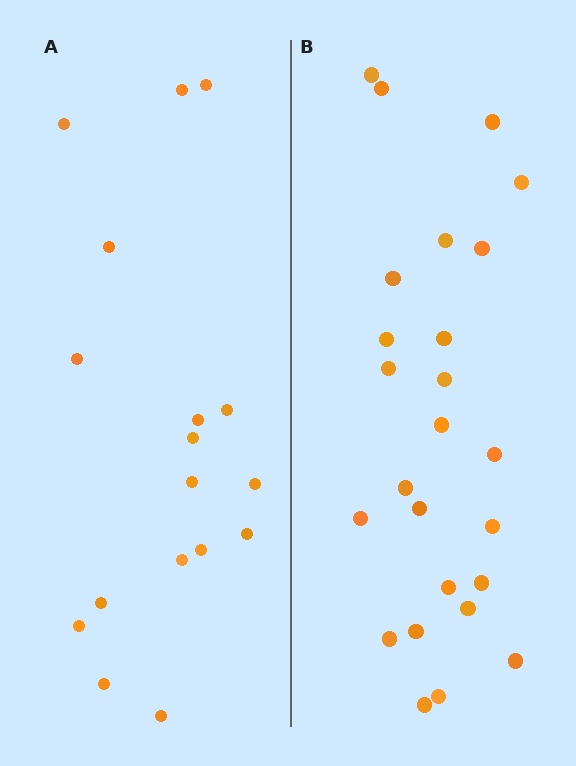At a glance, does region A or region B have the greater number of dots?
Region B (the right region) has more dots.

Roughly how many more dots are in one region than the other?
Region B has roughly 8 or so more dots than region A.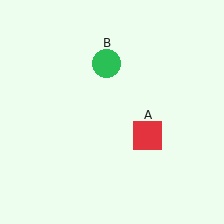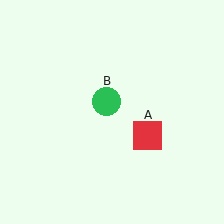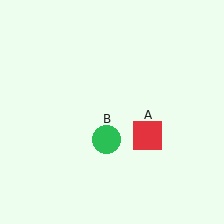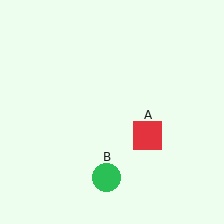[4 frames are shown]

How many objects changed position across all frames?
1 object changed position: green circle (object B).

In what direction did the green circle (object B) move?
The green circle (object B) moved down.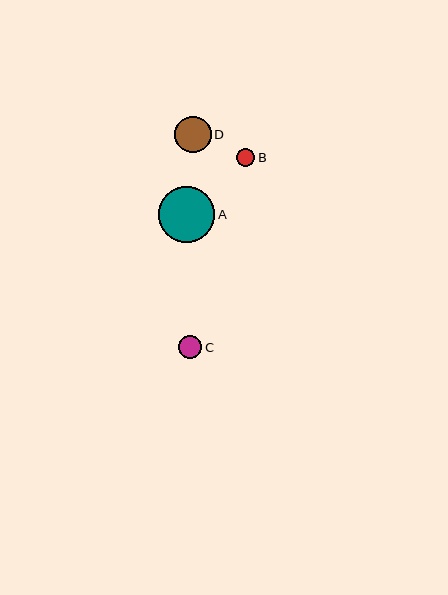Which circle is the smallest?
Circle B is the smallest with a size of approximately 18 pixels.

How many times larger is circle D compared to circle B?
Circle D is approximately 2.0 times the size of circle B.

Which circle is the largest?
Circle A is the largest with a size of approximately 56 pixels.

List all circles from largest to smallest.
From largest to smallest: A, D, C, B.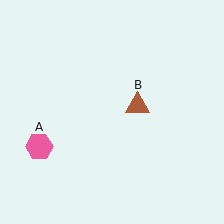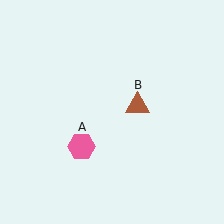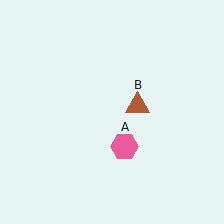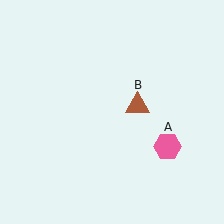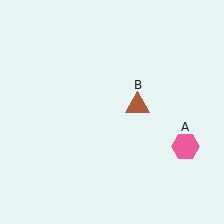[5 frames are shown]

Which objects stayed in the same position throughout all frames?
Brown triangle (object B) remained stationary.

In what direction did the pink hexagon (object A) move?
The pink hexagon (object A) moved right.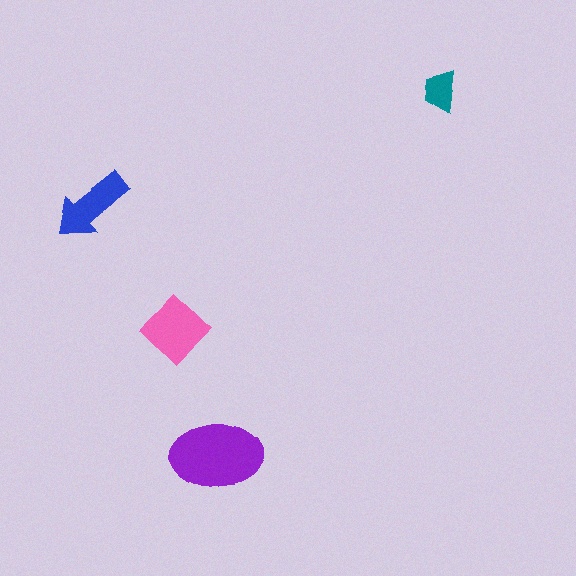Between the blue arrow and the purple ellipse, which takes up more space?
The purple ellipse.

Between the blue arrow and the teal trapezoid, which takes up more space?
The blue arrow.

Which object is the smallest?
The teal trapezoid.